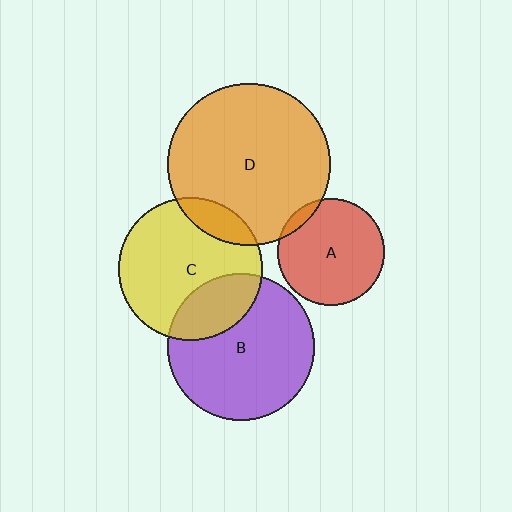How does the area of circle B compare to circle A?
Approximately 1.9 times.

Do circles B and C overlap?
Yes.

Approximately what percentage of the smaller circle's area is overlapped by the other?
Approximately 25%.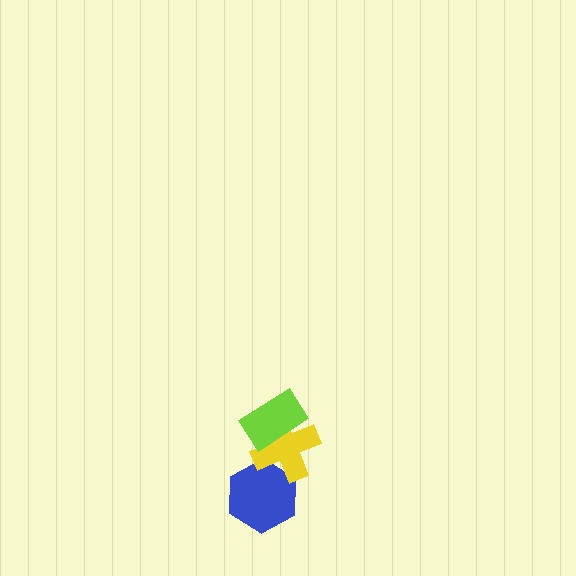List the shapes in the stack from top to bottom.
From top to bottom: the lime rectangle, the yellow cross, the blue hexagon.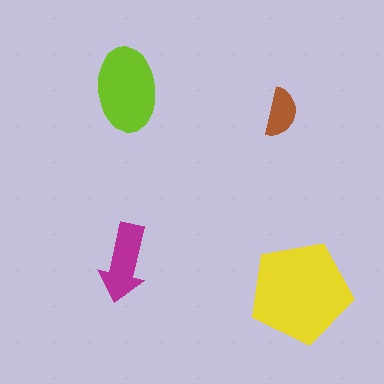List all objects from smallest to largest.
The brown semicircle, the magenta arrow, the lime ellipse, the yellow pentagon.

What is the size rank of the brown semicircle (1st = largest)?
4th.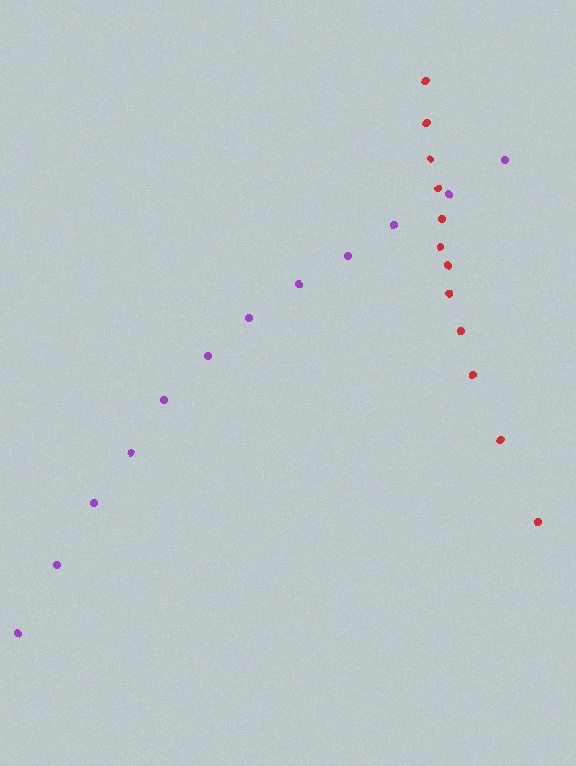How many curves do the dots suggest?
There are 2 distinct paths.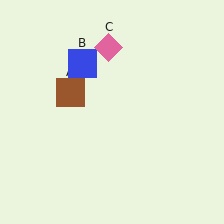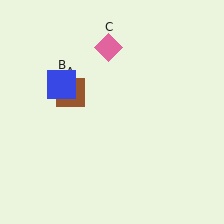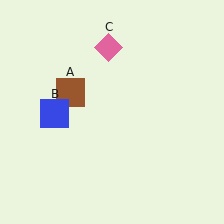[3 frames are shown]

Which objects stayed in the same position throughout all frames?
Brown square (object A) and pink diamond (object C) remained stationary.